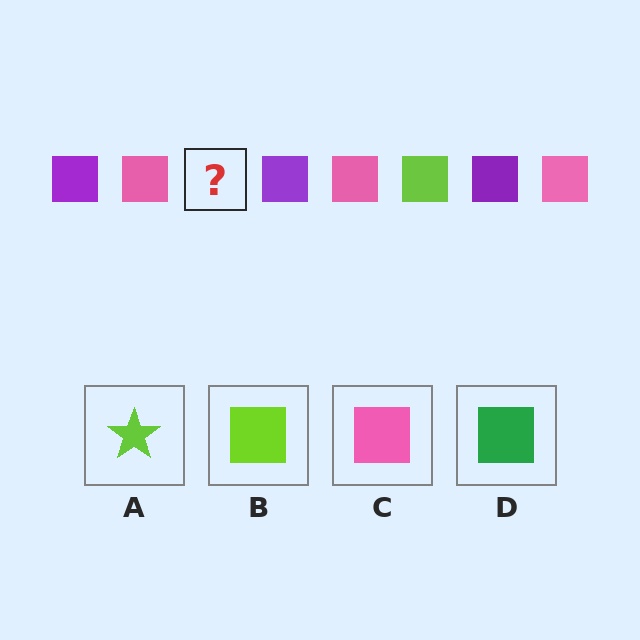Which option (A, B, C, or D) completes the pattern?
B.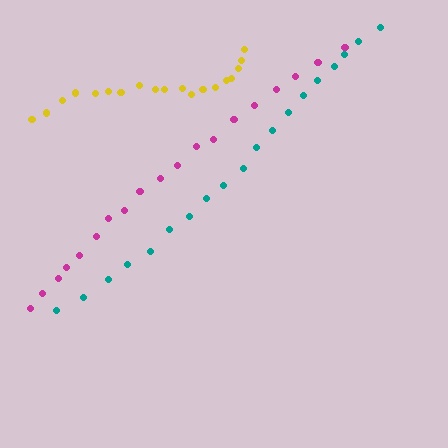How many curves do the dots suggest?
There are 3 distinct paths.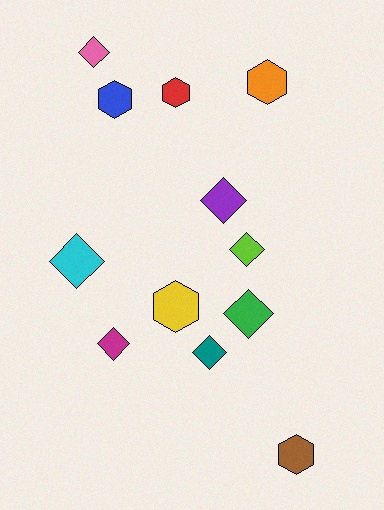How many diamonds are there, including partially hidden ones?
There are 7 diamonds.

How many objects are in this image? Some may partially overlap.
There are 12 objects.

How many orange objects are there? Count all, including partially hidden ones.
There is 1 orange object.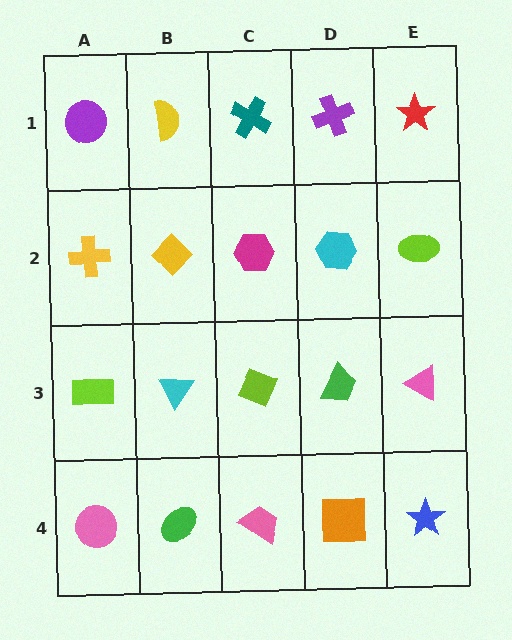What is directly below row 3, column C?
A pink trapezoid.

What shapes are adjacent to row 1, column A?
A yellow cross (row 2, column A), a yellow semicircle (row 1, column B).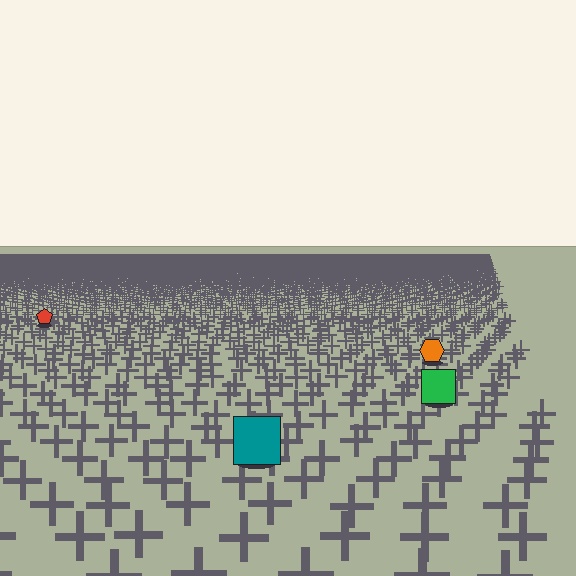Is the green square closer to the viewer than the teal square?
No. The teal square is closer — you can tell from the texture gradient: the ground texture is coarser near it.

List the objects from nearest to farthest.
From nearest to farthest: the teal square, the green square, the orange hexagon, the red pentagon.